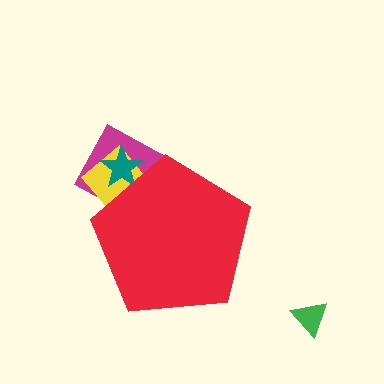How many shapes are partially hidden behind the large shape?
3 shapes are partially hidden.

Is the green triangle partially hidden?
No, the green triangle is fully visible.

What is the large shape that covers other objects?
A red pentagon.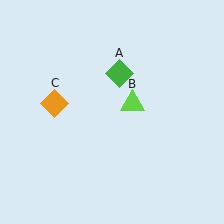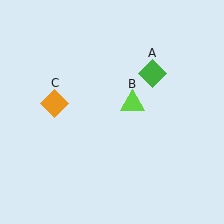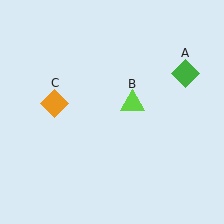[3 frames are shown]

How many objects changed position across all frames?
1 object changed position: green diamond (object A).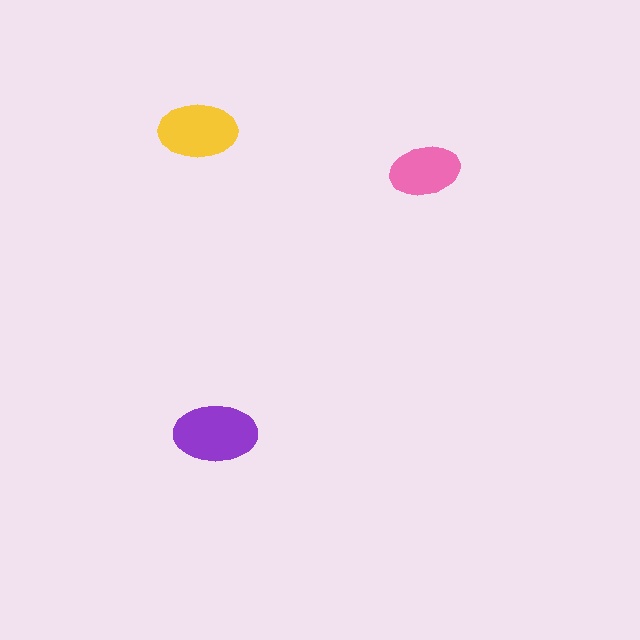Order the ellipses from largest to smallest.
the purple one, the yellow one, the pink one.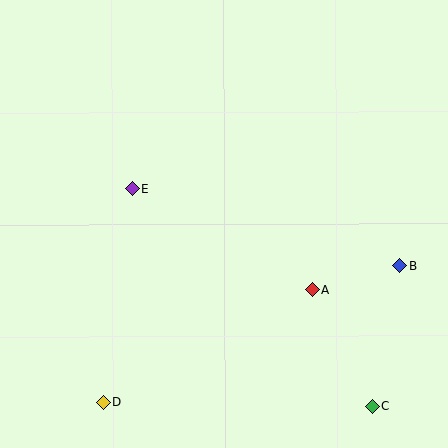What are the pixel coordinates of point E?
Point E is at (132, 189).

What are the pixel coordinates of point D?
Point D is at (103, 403).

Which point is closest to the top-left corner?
Point E is closest to the top-left corner.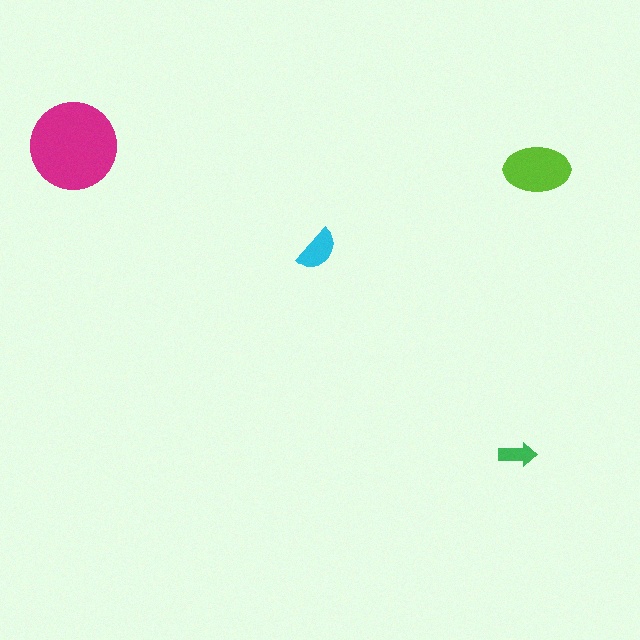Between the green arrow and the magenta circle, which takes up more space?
The magenta circle.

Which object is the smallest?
The green arrow.